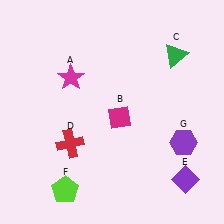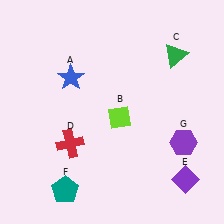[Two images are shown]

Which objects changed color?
A changed from magenta to blue. B changed from magenta to lime. F changed from lime to teal.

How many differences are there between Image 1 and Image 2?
There are 3 differences between the two images.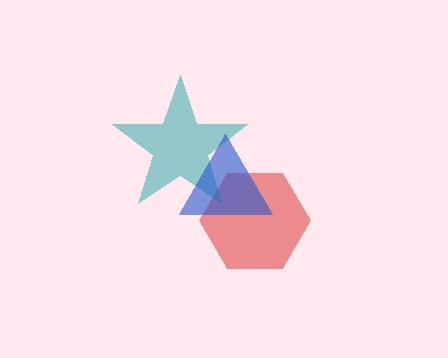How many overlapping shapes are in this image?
There are 3 overlapping shapes in the image.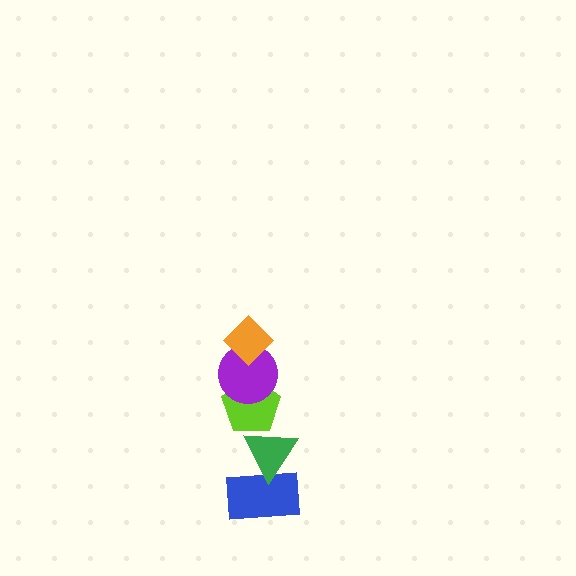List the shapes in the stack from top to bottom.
From top to bottom: the orange diamond, the purple circle, the lime pentagon, the green triangle, the blue rectangle.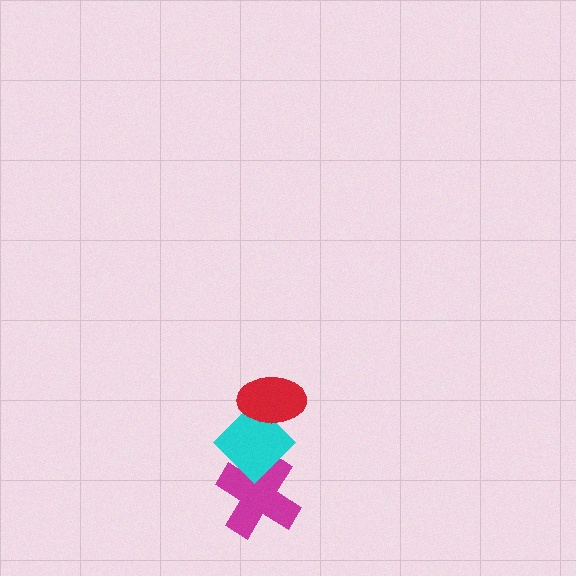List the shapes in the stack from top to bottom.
From top to bottom: the red ellipse, the cyan diamond, the magenta cross.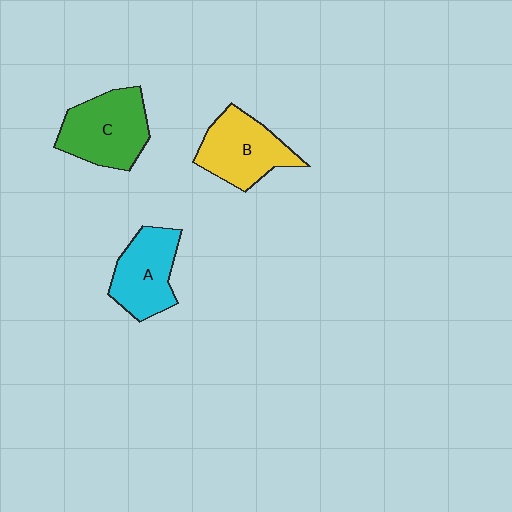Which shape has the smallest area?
Shape A (cyan).